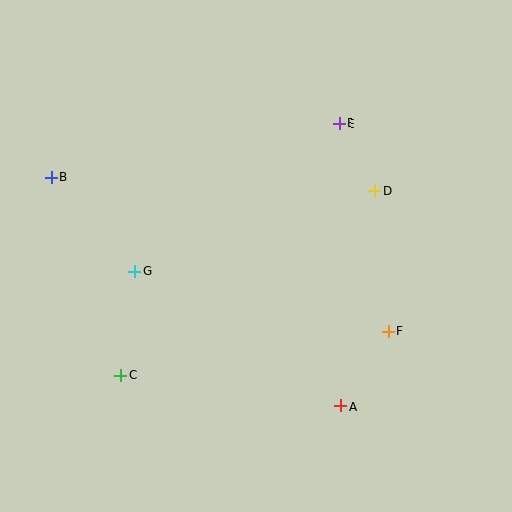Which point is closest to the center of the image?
Point G at (135, 271) is closest to the center.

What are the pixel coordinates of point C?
Point C is at (121, 375).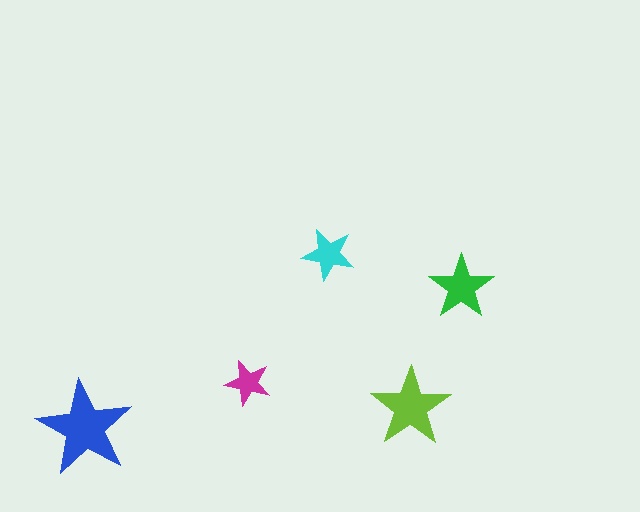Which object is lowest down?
The blue star is bottommost.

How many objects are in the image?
There are 5 objects in the image.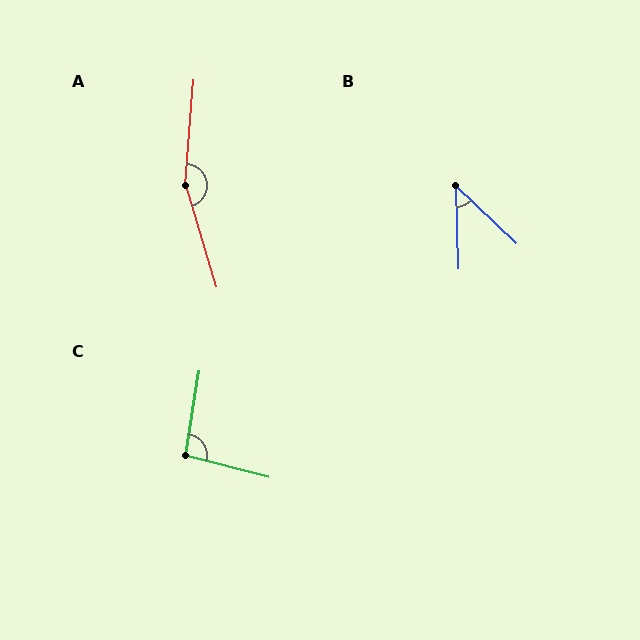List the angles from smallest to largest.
B (45°), C (95°), A (159°).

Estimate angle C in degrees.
Approximately 95 degrees.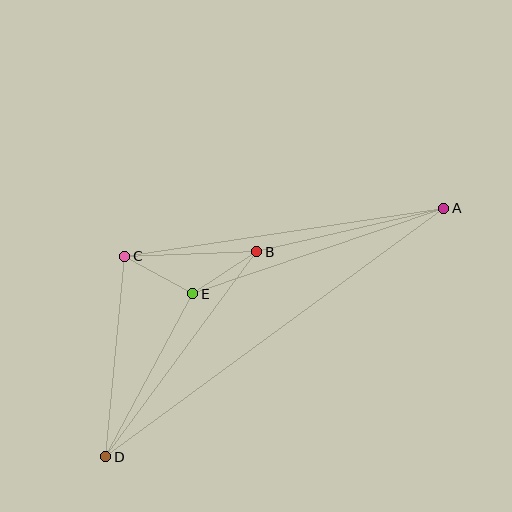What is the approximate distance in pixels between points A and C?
The distance between A and C is approximately 323 pixels.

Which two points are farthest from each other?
Points A and D are farthest from each other.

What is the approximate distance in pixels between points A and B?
The distance between A and B is approximately 192 pixels.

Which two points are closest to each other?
Points B and E are closest to each other.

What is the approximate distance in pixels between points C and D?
The distance between C and D is approximately 201 pixels.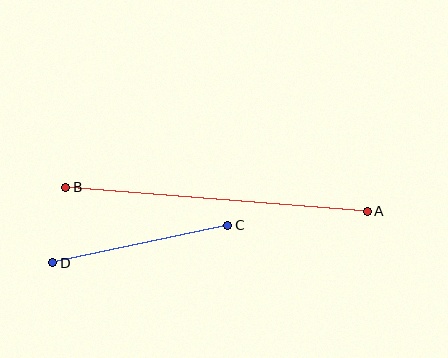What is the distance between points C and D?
The distance is approximately 179 pixels.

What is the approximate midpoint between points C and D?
The midpoint is at approximately (140, 244) pixels.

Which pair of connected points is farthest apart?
Points A and B are farthest apart.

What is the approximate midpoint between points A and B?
The midpoint is at approximately (216, 199) pixels.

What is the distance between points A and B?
The distance is approximately 302 pixels.